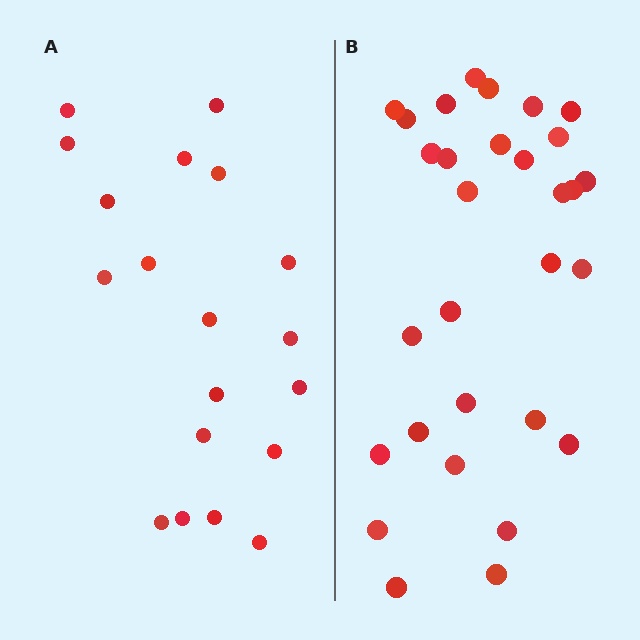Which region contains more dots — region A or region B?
Region B (the right region) has more dots.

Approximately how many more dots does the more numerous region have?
Region B has roughly 12 or so more dots than region A.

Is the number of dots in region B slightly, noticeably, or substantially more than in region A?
Region B has substantially more. The ratio is roughly 1.6 to 1.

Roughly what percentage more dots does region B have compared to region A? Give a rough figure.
About 60% more.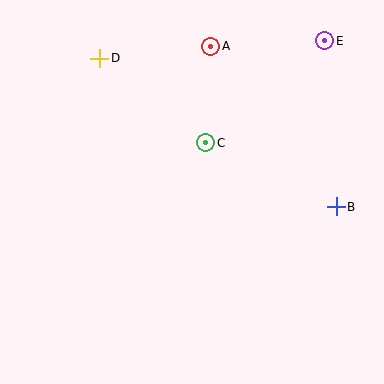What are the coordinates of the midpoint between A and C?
The midpoint between A and C is at (208, 94).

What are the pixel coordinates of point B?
Point B is at (336, 207).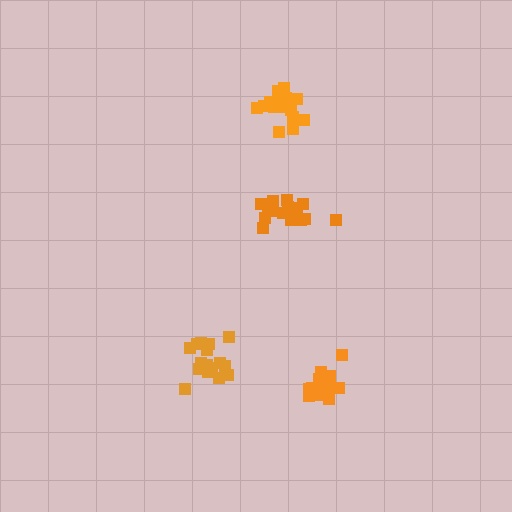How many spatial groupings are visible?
There are 4 spatial groupings.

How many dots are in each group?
Group 1: 14 dots, Group 2: 15 dots, Group 3: 20 dots, Group 4: 17 dots (66 total).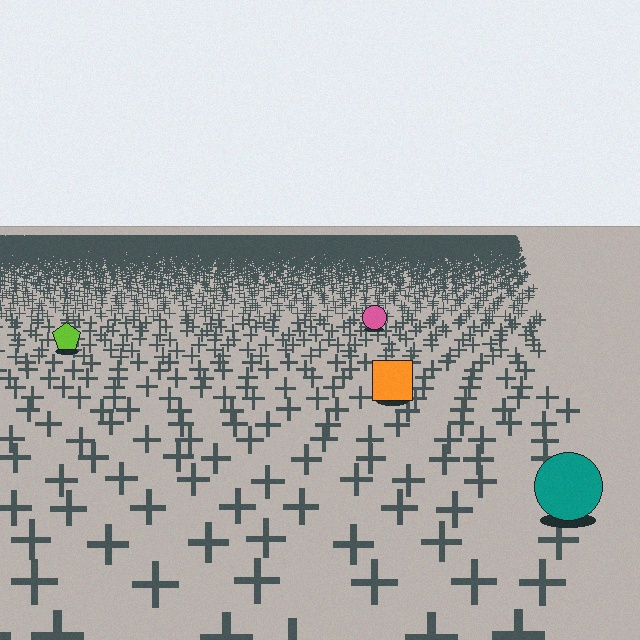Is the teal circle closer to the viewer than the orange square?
Yes. The teal circle is closer — you can tell from the texture gradient: the ground texture is coarser near it.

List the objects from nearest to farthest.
From nearest to farthest: the teal circle, the orange square, the lime pentagon, the pink circle.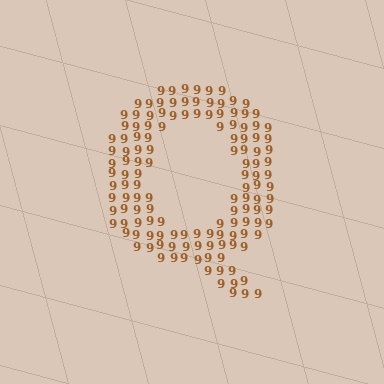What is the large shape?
The large shape is the letter Q.